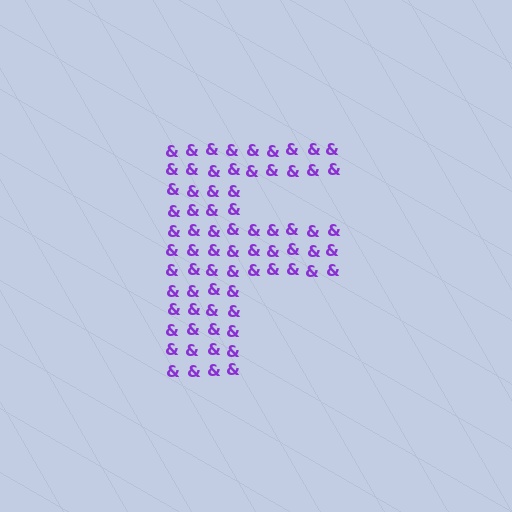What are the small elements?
The small elements are ampersands.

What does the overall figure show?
The overall figure shows the letter F.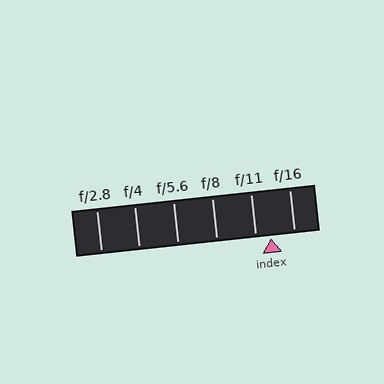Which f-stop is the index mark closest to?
The index mark is closest to f/11.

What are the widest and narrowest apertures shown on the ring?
The widest aperture shown is f/2.8 and the narrowest is f/16.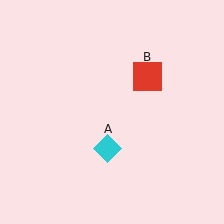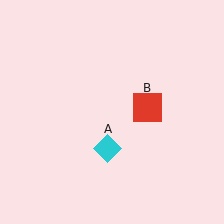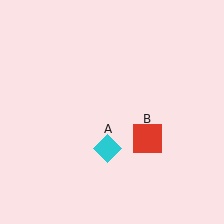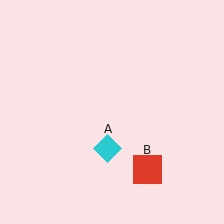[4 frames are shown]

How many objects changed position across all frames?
1 object changed position: red square (object B).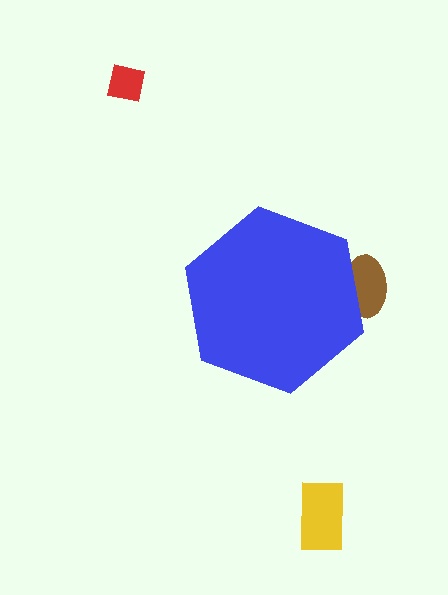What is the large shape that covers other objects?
A blue hexagon.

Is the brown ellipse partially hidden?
Yes, the brown ellipse is partially hidden behind the blue hexagon.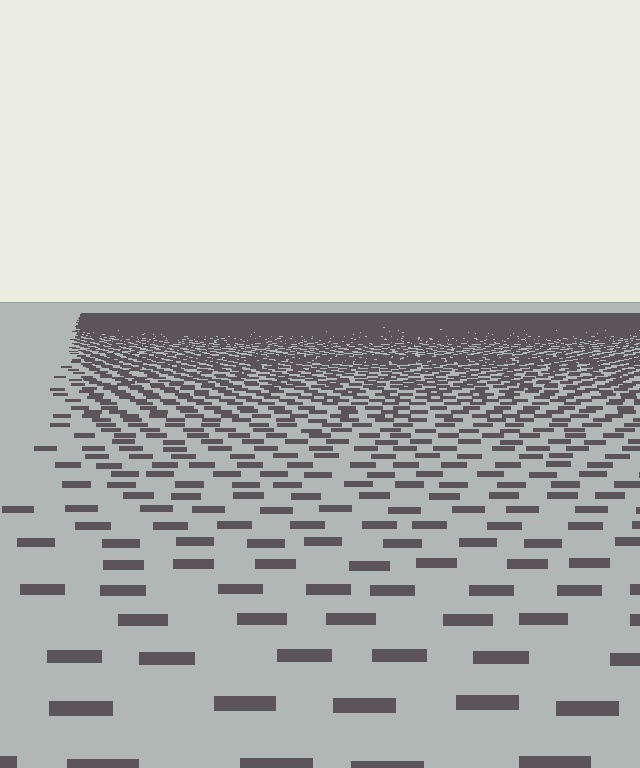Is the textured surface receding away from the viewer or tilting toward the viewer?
The surface is receding away from the viewer. Texture elements get smaller and denser toward the top.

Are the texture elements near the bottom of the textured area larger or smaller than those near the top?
Larger. Near the bottom, elements are closer to the viewer and appear at a bigger on-screen size.